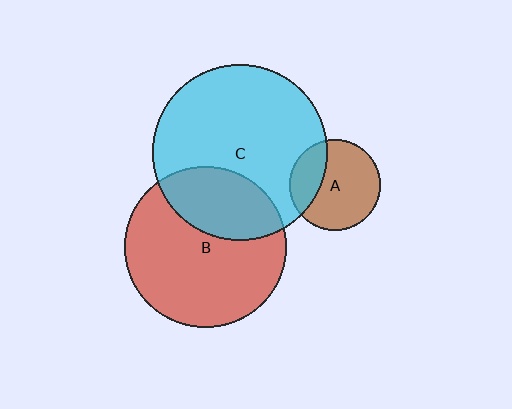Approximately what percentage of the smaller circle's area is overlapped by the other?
Approximately 30%.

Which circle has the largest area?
Circle C (cyan).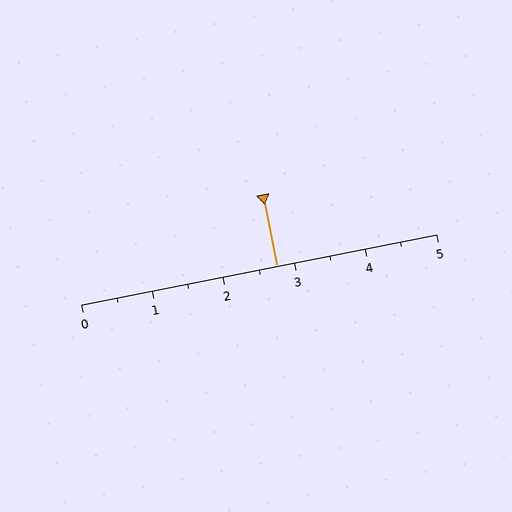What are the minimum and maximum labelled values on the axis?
The axis runs from 0 to 5.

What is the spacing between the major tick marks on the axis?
The major ticks are spaced 1 apart.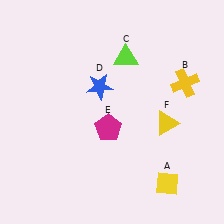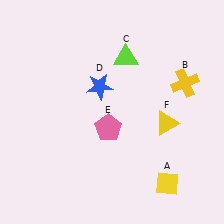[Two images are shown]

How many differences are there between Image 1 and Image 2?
There is 1 difference between the two images.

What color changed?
The pentagon (E) changed from magenta in Image 1 to pink in Image 2.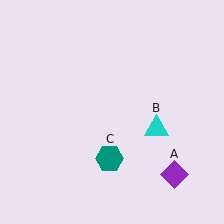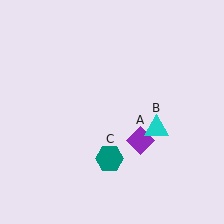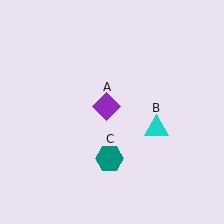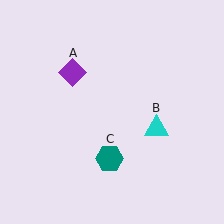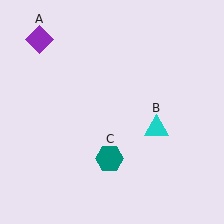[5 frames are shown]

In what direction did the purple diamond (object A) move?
The purple diamond (object A) moved up and to the left.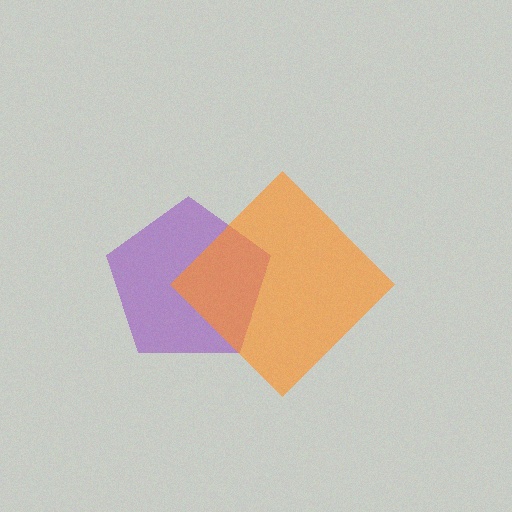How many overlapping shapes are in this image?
There are 2 overlapping shapes in the image.